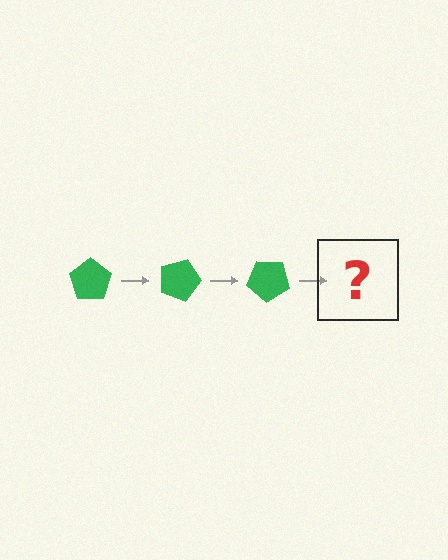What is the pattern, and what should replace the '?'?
The pattern is that the pentagon rotates 20 degrees each step. The '?' should be a green pentagon rotated 60 degrees.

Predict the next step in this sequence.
The next step is a green pentagon rotated 60 degrees.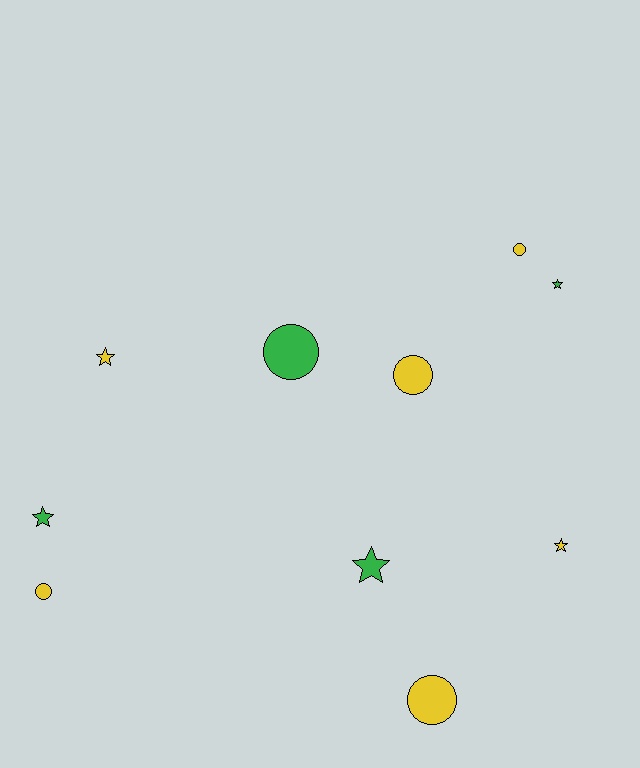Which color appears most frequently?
Yellow, with 6 objects.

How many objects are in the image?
There are 10 objects.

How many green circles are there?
There is 1 green circle.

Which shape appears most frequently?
Star, with 5 objects.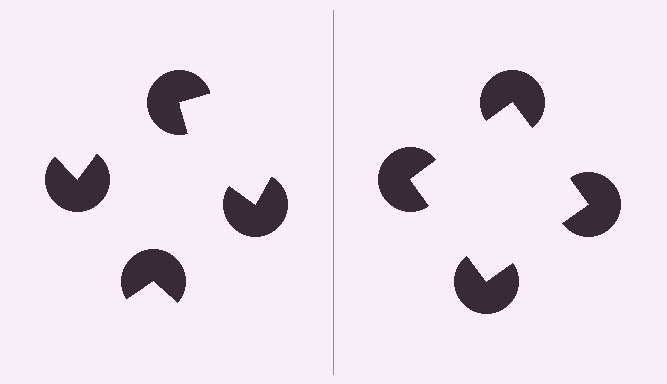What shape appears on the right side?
An illusory square.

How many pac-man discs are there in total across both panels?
8 — 4 on each side.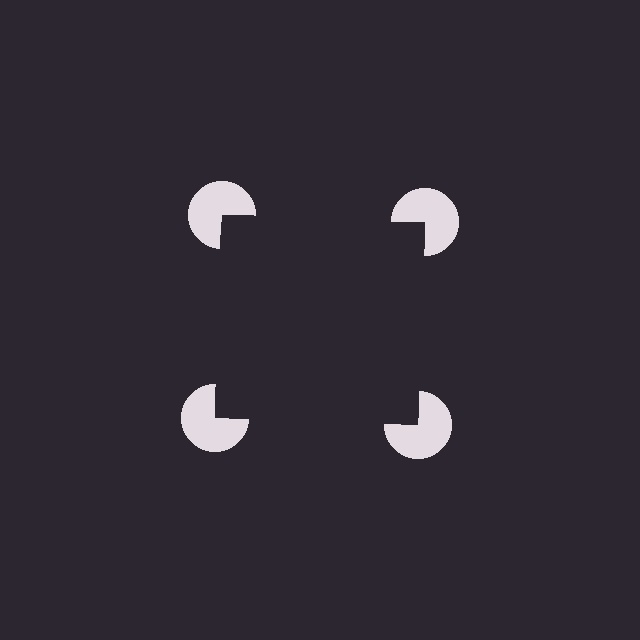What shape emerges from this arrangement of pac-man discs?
An illusory square — its edges are inferred from the aligned wedge cuts in the pac-man discs, not physically drawn.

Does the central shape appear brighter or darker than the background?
It typically appears slightly darker than the background, even though no actual brightness change is drawn.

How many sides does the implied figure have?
4 sides.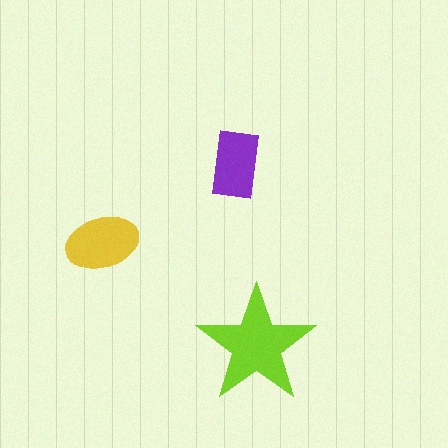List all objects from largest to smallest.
The lime star, the yellow ellipse, the purple rectangle.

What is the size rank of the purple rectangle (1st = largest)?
3rd.